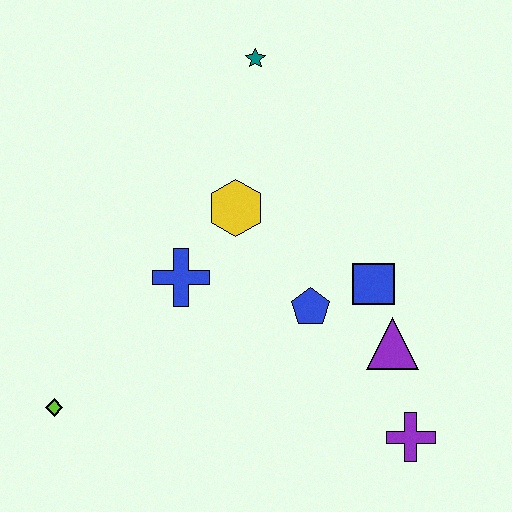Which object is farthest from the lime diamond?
The teal star is farthest from the lime diamond.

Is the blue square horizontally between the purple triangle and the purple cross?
No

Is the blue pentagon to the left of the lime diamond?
No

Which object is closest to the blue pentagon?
The blue square is closest to the blue pentagon.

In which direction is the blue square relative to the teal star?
The blue square is below the teal star.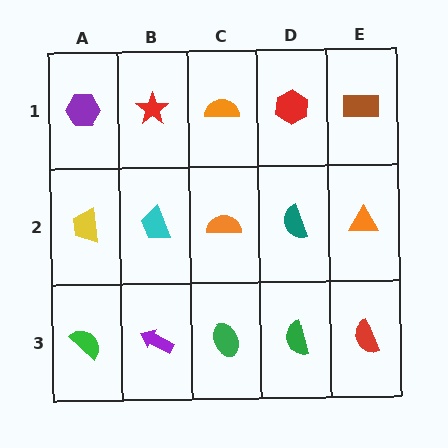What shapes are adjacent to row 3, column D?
A teal semicircle (row 2, column D), a green ellipse (row 3, column C), a red semicircle (row 3, column E).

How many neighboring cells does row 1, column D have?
3.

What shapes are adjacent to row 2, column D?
A red hexagon (row 1, column D), a green semicircle (row 3, column D), an orange semicircle (row 2, column C), an orange triangle (row 2, column E).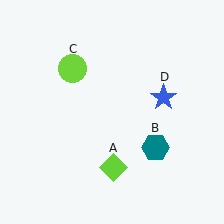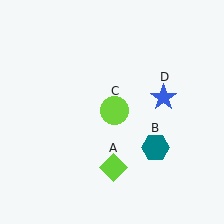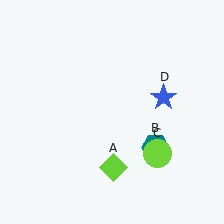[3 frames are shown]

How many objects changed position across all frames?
1 object changed position: lime circle (object C).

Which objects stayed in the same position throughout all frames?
Lime diamond (object A) and teal hexagon (object B) and blue star (object D) remained stationary.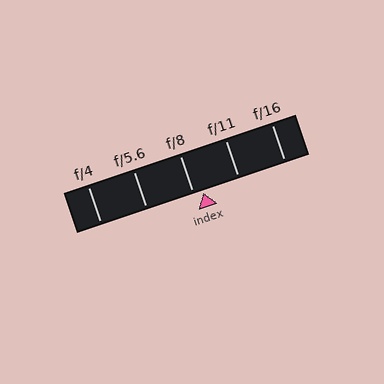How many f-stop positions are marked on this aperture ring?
There are 5 f-stop positions marked.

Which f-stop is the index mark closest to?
The index mark is closest to f/8.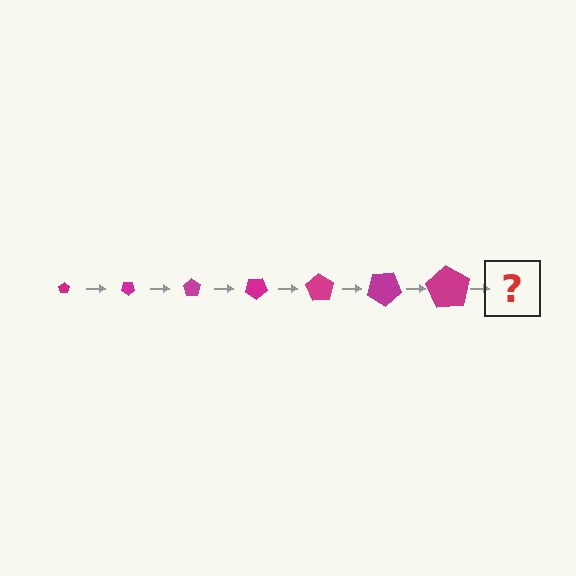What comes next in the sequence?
The next element should be a pentagon, larger than the previous one and rotated 245 degrees from the start.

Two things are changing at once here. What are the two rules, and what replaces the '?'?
The two rules are that the pentagon grows larger each step and it rotates 35 degrees each step. The '?' should be a pentagon, larger than the previous one and rotated 245 degrees from the start.